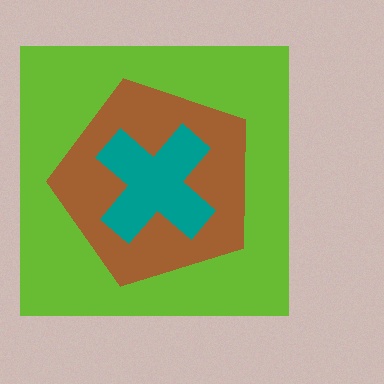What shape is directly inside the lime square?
The brown pentagon.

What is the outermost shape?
The lime square.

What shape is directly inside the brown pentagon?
The teal cross.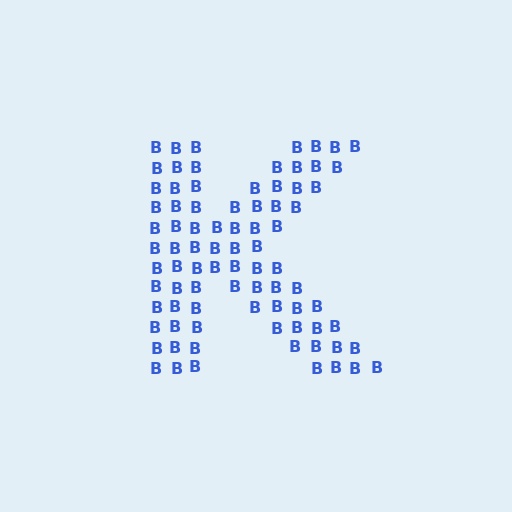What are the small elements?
The small elements are letter B's.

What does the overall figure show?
The overall figure shows the letter K.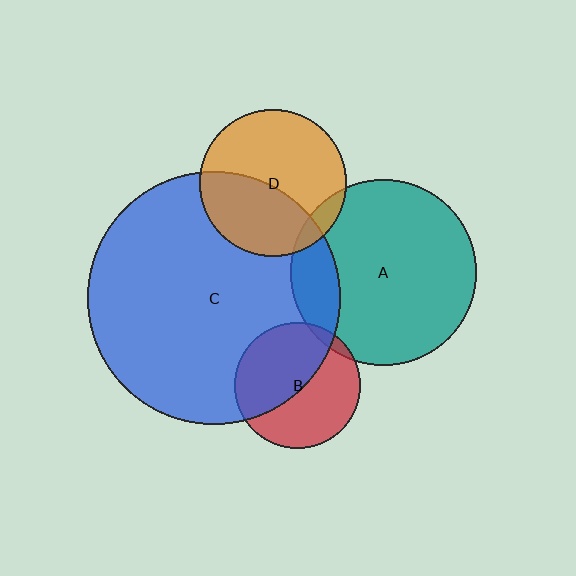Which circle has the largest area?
Circle C (blue).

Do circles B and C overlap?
Yes.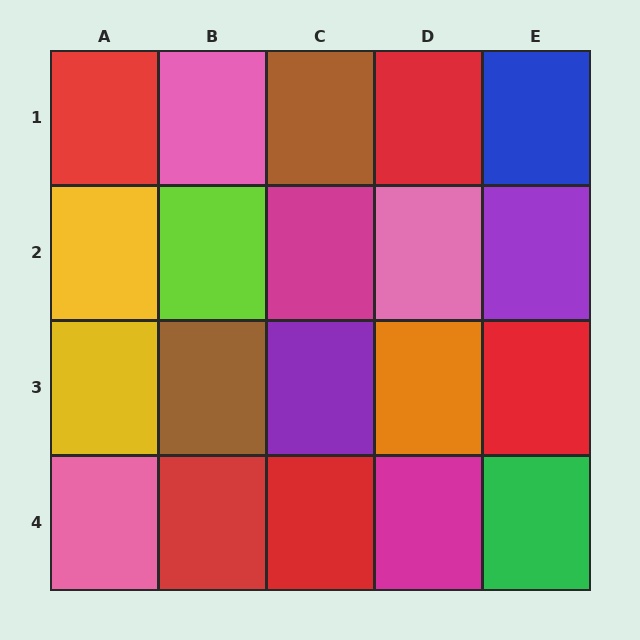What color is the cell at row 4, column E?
Green.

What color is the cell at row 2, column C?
Magenta.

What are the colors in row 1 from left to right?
Red, pink, brown, red, blue.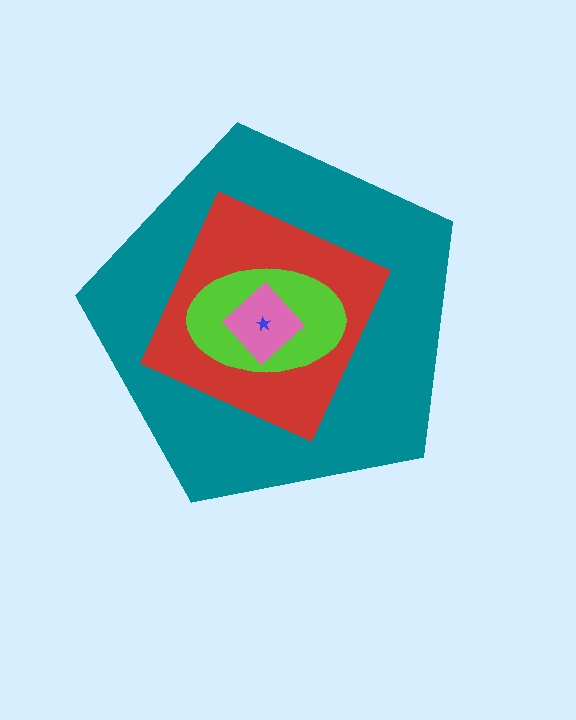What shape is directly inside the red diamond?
The lime ellipse.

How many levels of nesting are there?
5.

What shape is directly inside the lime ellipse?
The pink diamond.